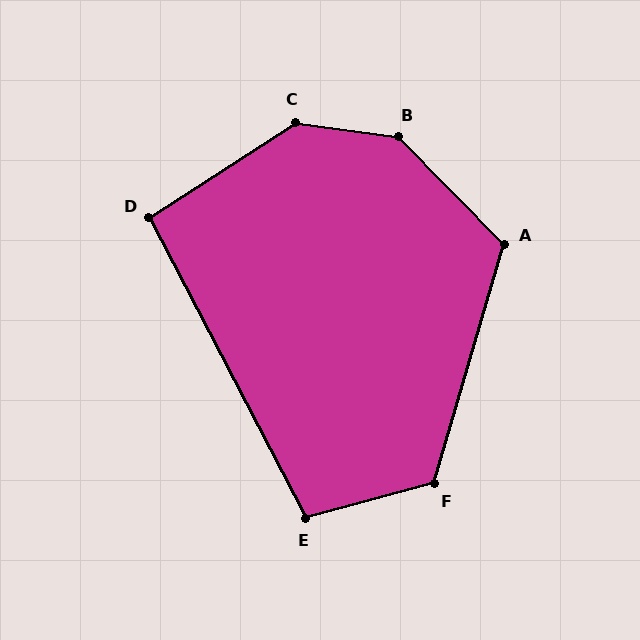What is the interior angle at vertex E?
Approximately 102 degrees (obtuse).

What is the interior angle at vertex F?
Approximately 122 degrees (obtuse).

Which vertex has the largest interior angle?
B, at approximately 143 degrees.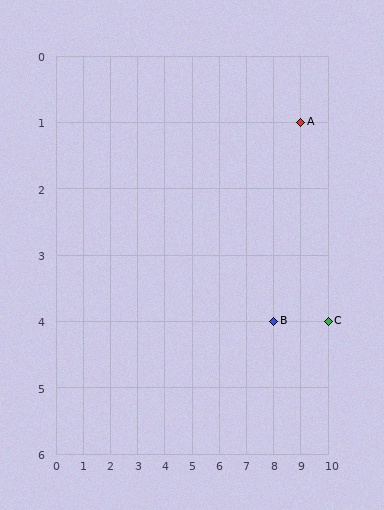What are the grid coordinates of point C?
Point C is at grid coordinates (10, 4).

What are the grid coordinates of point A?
Point A is at grid coordinates (9, 1).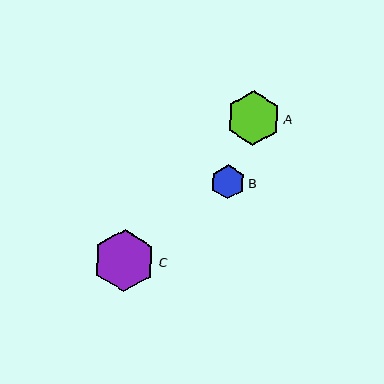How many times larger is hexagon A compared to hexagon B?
Hexagon A is approximately 1.6 times the size of hexagon B.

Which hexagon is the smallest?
Hexagon B is the smallest with a size of approximately 34 pixels.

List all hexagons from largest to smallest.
From largest to smallest: C, A, B.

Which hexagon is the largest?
Hexagon C is the largest with a size of approximately 62 pixels.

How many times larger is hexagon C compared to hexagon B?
Hexagon C is approximately 1.8 times the size of hexagon B.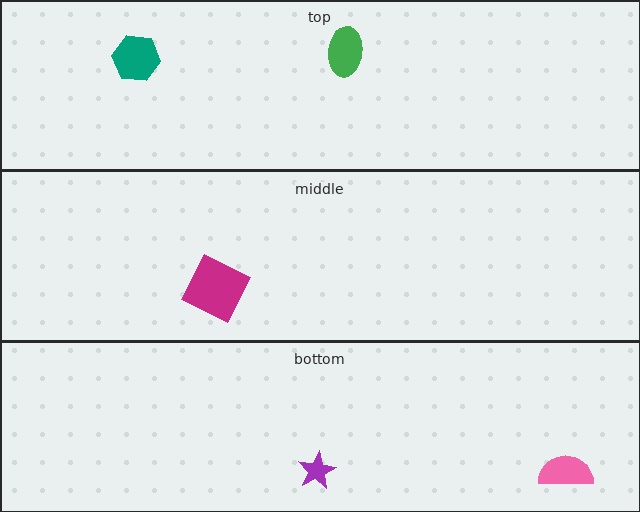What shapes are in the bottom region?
The purple star, the pink semicircle.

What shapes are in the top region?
The teal hexagon, the green ellipse.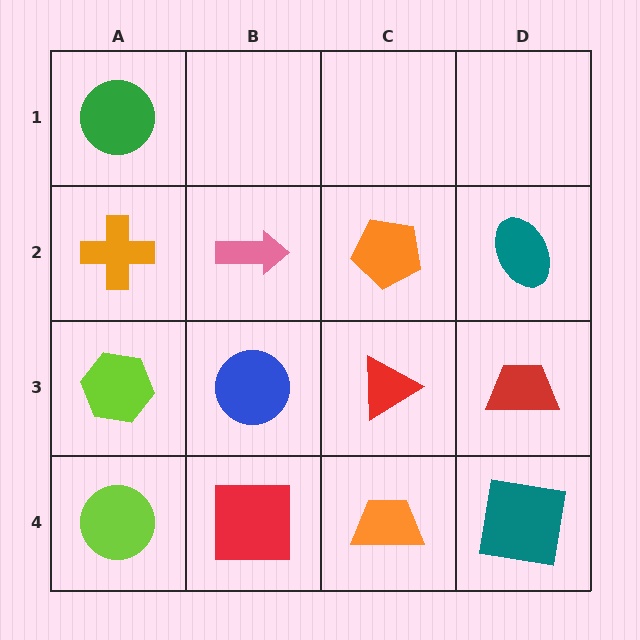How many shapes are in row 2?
4 shapes.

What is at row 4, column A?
A lime circle.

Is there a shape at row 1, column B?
No, that cell is empty.